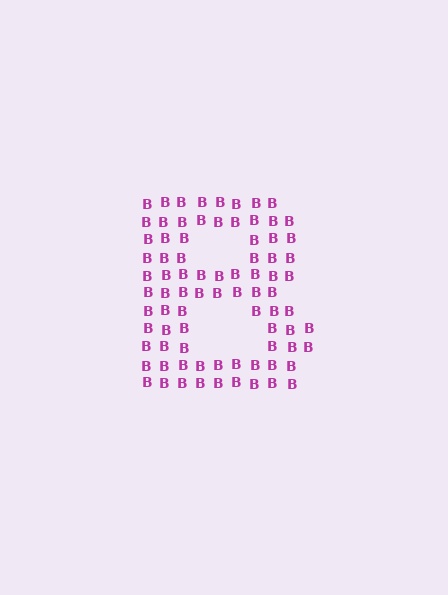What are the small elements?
The small elements are letter B's.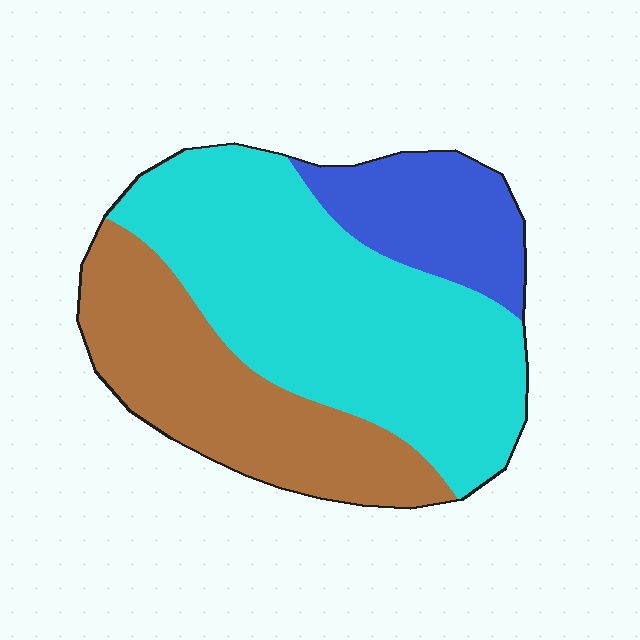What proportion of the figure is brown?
Brown covers roughly 30% of the figure.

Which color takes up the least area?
Blue, at roughly 15%.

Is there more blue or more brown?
Brown.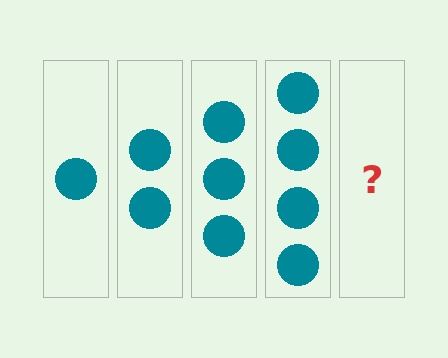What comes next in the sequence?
The next element should be 5 circles.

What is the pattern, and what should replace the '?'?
The pattern is that each step adds one more circle. The '?' should be 5 circles.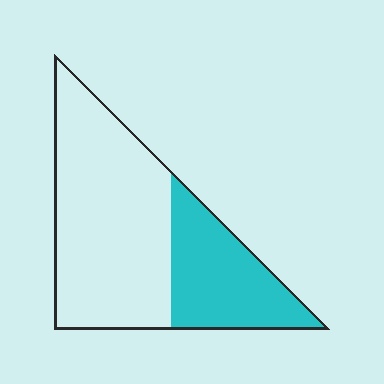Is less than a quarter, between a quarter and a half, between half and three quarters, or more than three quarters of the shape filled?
Between a quarter and a half.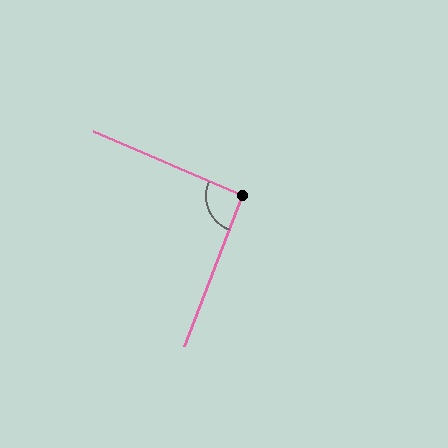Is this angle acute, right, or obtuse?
It is approximately a right angle.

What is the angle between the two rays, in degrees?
Approximately 92 degrees.